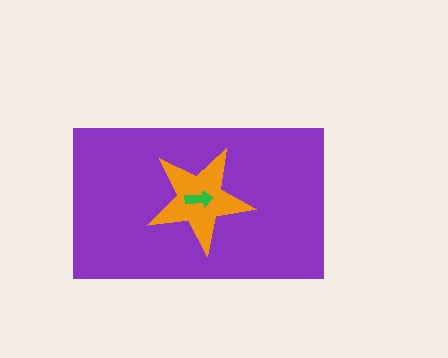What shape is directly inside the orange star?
The green arrow.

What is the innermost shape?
The green arrow.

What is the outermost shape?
The purple rectangle.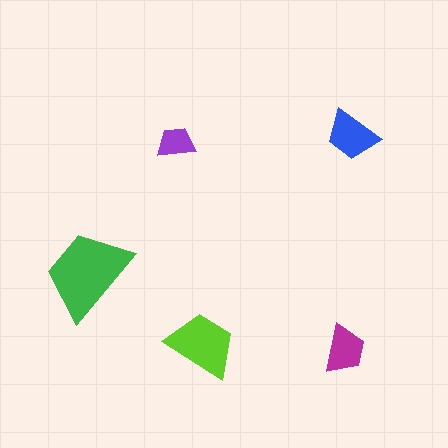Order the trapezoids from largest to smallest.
the green one, the lime one, the blue one, the magenta one, the purple one.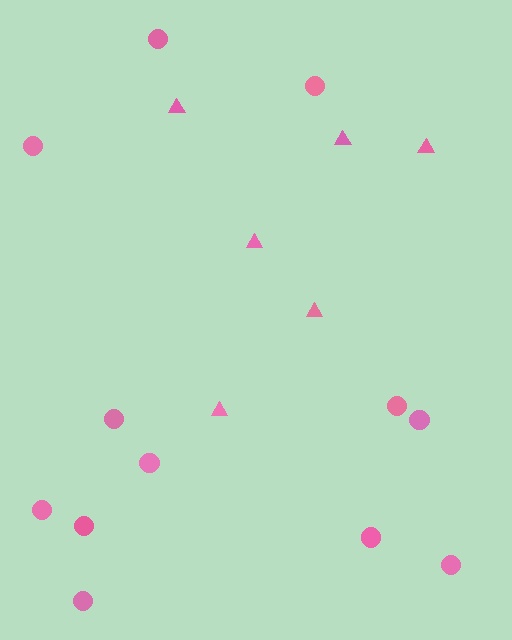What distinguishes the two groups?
There are 2 groups: one group of triangles (6) and one group of circles (12).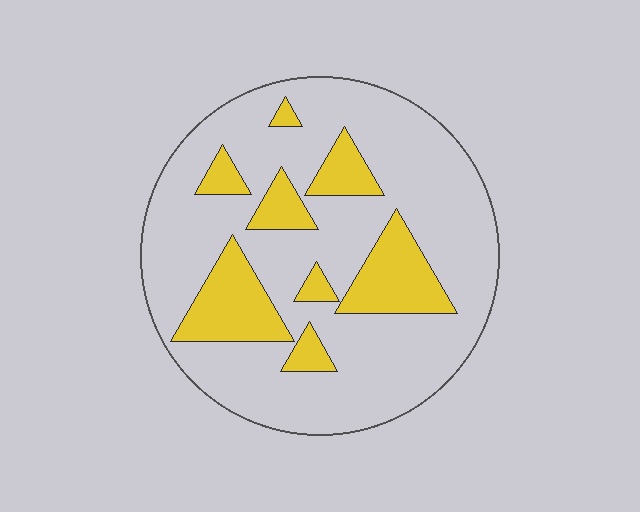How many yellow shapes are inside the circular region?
8.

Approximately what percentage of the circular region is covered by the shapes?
Approximately 25%.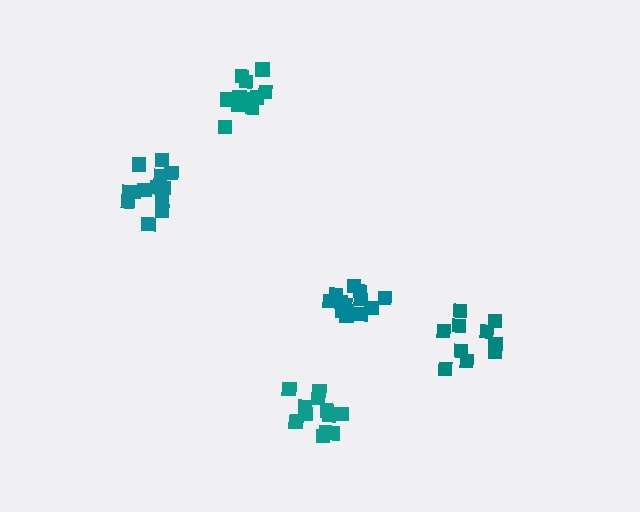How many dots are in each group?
Group 1: 13 dots, Group 2: 10 dots, Group 3: 13 dots, Group 4: 13 dots, Group 5: 13 dots (62 total).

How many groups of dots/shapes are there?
There are 5 groups.